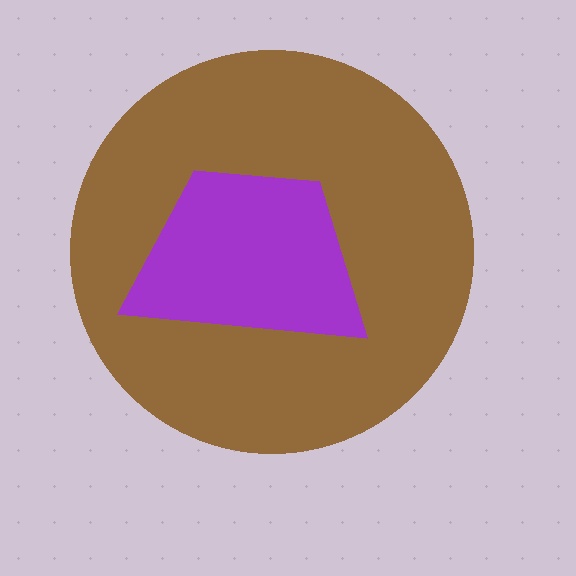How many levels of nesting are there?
2.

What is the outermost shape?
The brown circle.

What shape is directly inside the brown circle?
The purple trapezoid.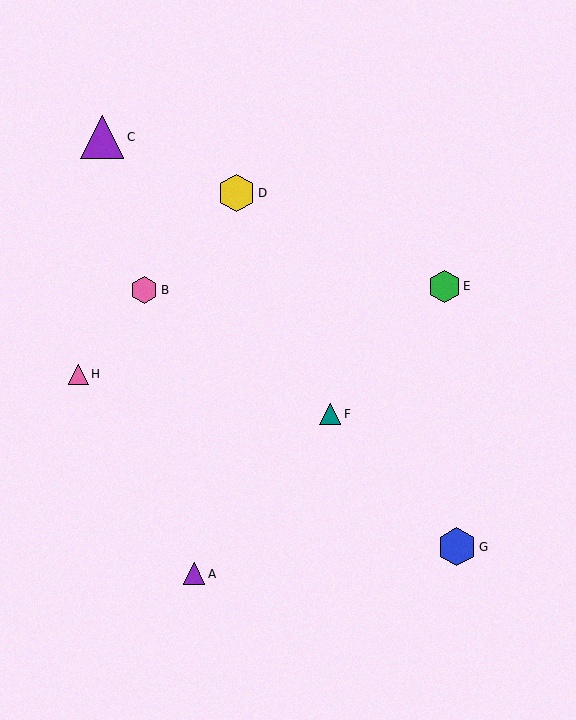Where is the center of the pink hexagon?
The center of the pink hexagon is at (144, 290).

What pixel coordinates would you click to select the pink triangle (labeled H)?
Click at (78, 374) to select the pink triangle H.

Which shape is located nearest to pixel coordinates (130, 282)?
The pink hexagon (labeled B) at (144, 290) is nearest to that location.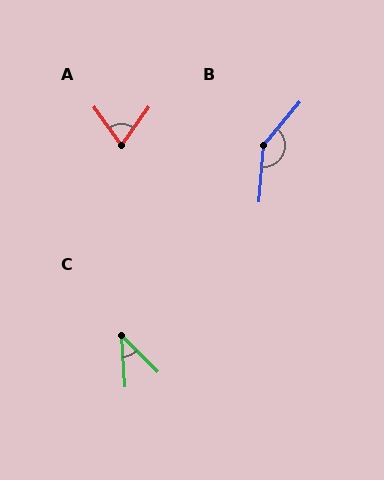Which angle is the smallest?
C, at approximately 42 degrees.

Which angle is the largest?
B, at approximately 145 degrees.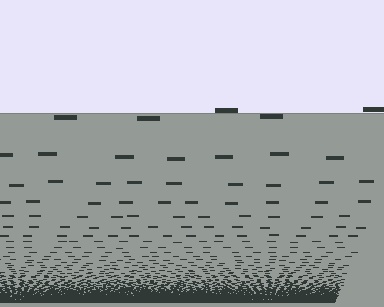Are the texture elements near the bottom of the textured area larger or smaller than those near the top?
Smaller. The gradient is inverted — elements near the bottom are smaller and denser.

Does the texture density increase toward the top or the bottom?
Density increases toward the bottom.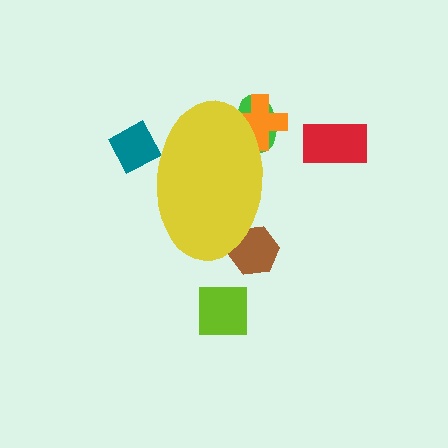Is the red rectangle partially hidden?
No, the red rectangle is fully visible.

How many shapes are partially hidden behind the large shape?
4 shapes are partially hidden.